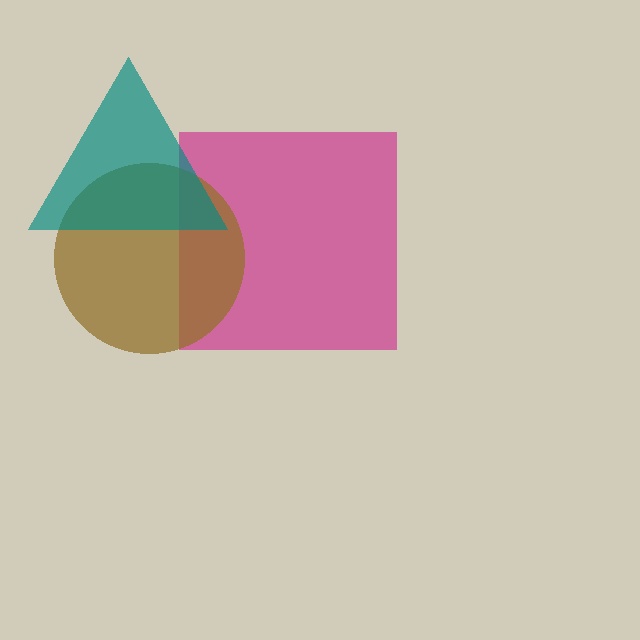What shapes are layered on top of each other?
The layered shapes are: a magenta square, a brown circle, a teal triangle.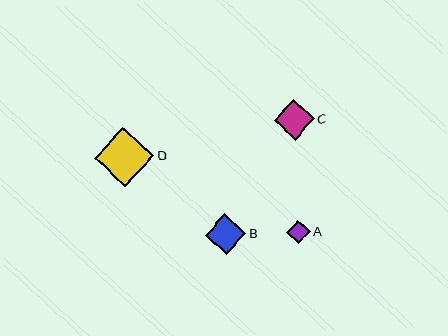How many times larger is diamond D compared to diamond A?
Diamond D is approximately 2.5 times the size of diamond A.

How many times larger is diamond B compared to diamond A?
Diamond B is approximately 1.7 times the size of diamond A.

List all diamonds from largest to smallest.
From largest to smallest: D, B, C, A.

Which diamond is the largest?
Diamond D is the largest with a size of approximately 59 pixels.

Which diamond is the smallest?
Diamond A is the smallest with a size of approximately 23 pixels.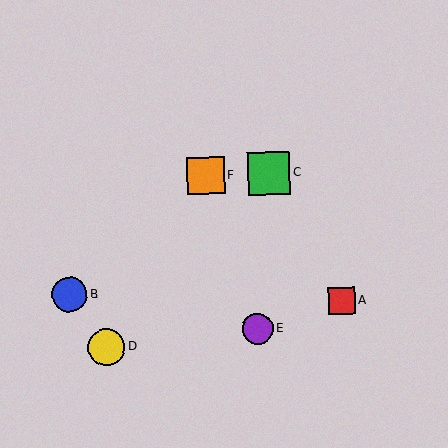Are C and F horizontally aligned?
Yes, both are at y≈173.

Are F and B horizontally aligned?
No, F is at y≈176 and B is at y≈294.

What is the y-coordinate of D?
Object D is at y≈347.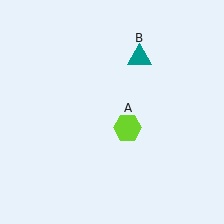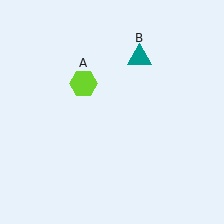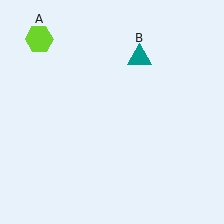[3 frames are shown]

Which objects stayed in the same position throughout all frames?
Teal triangle (object B) remained stationary.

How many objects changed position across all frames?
1 object changed position: lime hexagon (object A).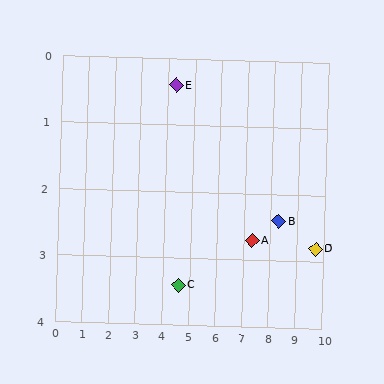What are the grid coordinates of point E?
Point E is at approximately (4.3, 0.4).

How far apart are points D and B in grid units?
Points D and B are about 1.5 grid units apart.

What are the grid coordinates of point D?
Point D is at approximately (9.7, 2.8).